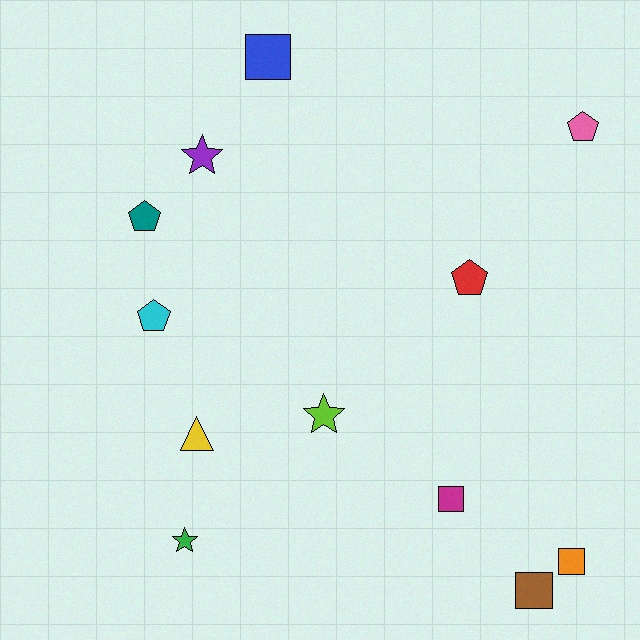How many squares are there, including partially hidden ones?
There are 4 squares.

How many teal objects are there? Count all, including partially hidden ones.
There is 1 teal object.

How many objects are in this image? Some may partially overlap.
There are 12 objects.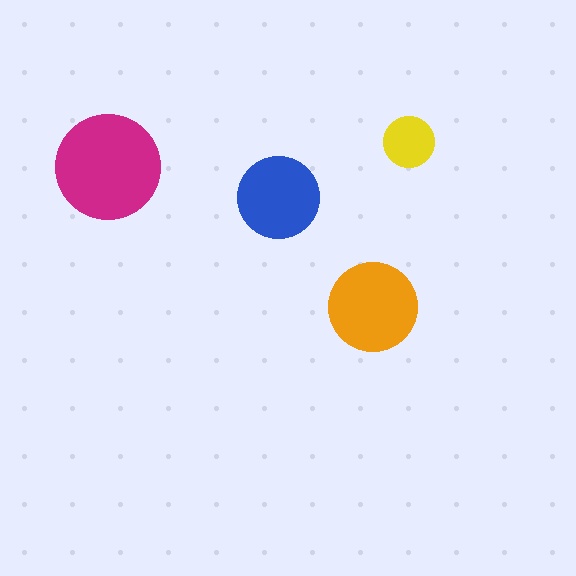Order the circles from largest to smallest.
the magenta one, the orange one, the blue one, the yellow one.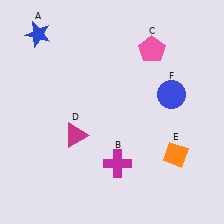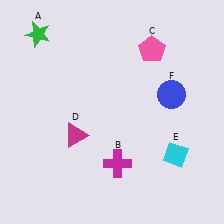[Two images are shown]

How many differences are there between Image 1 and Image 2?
There are 2 differences between the two images.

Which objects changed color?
A changed from blue to green. E changed from orange to cyan.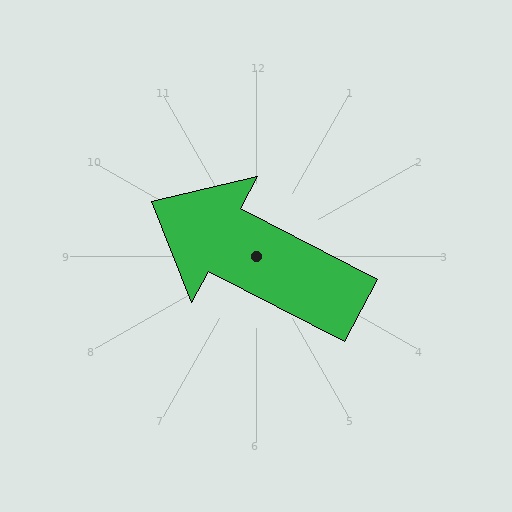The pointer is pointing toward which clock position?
Roughly 10 o'clock.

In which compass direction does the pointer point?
Northwest.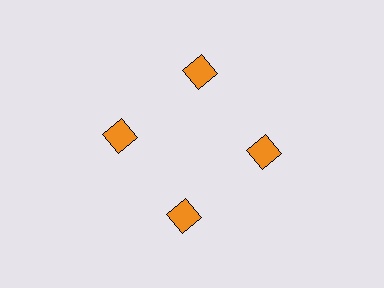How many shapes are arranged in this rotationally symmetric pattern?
There are 4 shapes, arranged in 4 groups of 1.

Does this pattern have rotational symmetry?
Yes, this pattern has 4-fold rotational symmetry. It looks the same after rotating 90 degrees around the center.